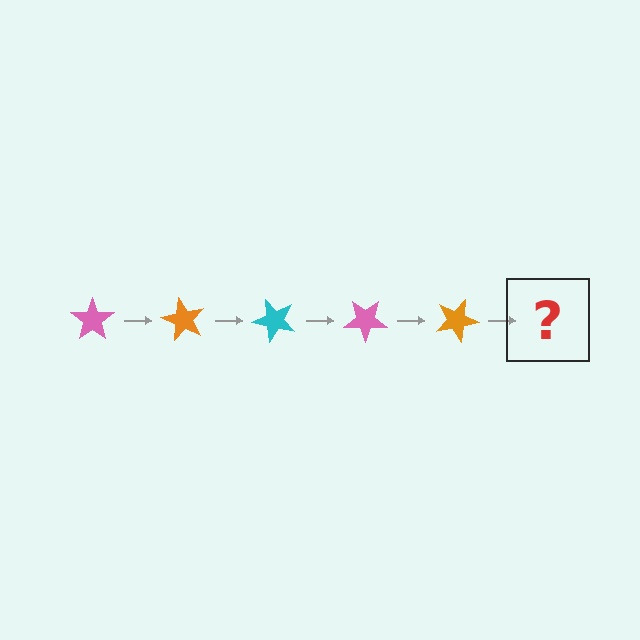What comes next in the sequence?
The next element should be a cyan star, rotated 300 degrees from the start.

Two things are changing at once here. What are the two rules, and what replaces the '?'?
The two rules are that it rotates 60 degrees each step and the color cycles through pink, orange, and cyan. The '?' should be a cyan star, rotated 300 degrees from the start.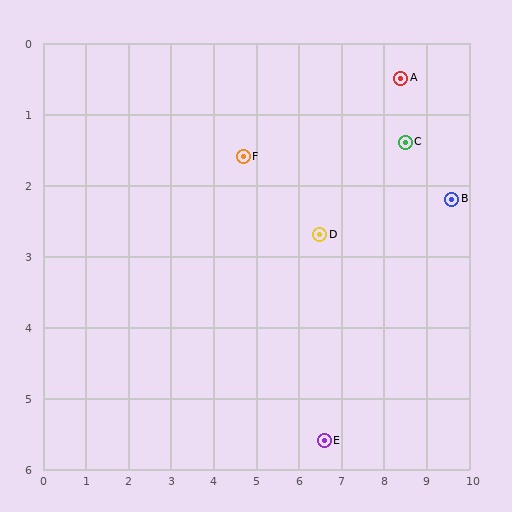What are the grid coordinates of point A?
Point A is at approximately (8.4, 0.5).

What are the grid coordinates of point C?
Point C is at approximately (8.5, 1.4).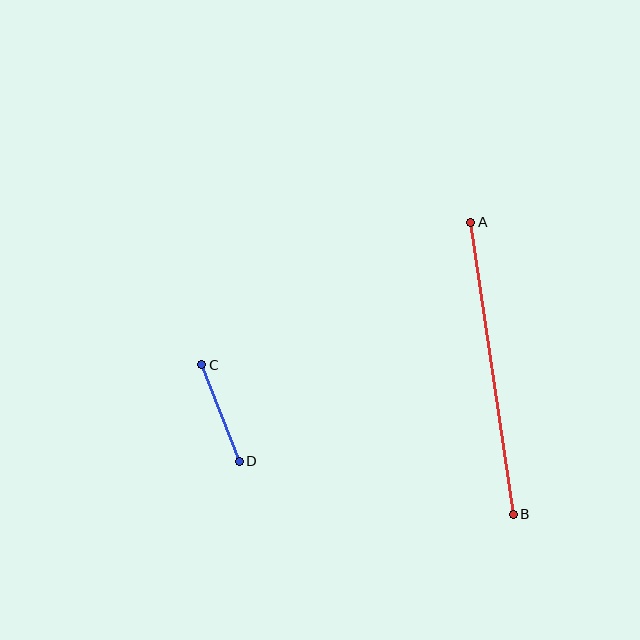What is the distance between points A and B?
The distance is approximately 295 pixels.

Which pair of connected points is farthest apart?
Points A and B are farthest apart.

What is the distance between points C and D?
The distance is approximately 104 pixels.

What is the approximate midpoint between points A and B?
The midpoint is at approximately (492, 368) pixels.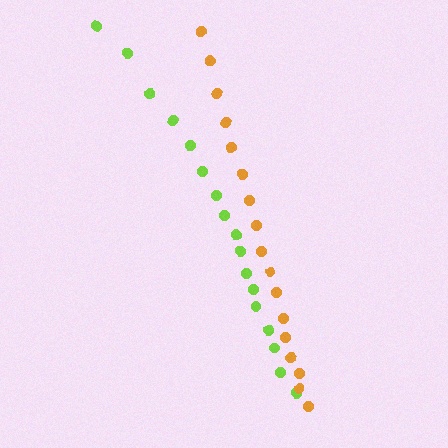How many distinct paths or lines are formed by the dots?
There are 2 distinct paths.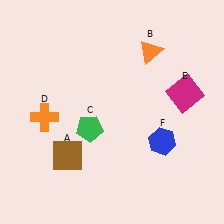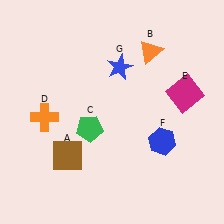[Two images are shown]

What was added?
A blue star (G) was added in Image 2.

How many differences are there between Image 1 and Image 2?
There is 1 difference between the two images.